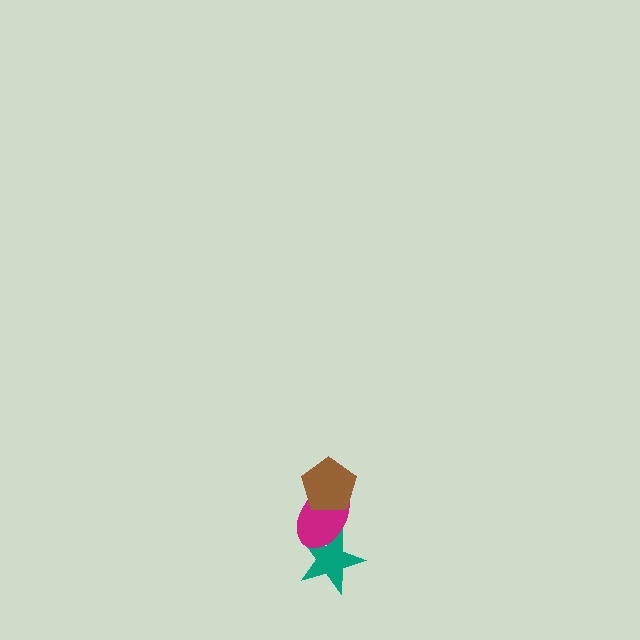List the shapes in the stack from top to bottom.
From top to bottom: the brown pentagon, the magenta ellipse, the teal star.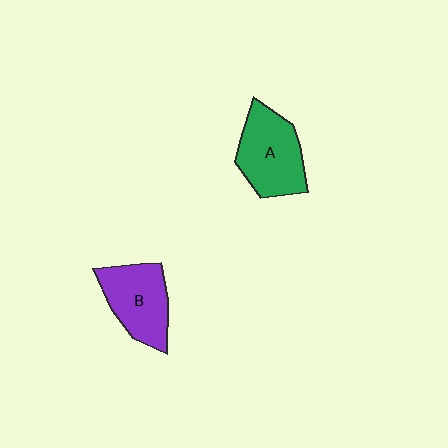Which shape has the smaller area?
Shape B (purple).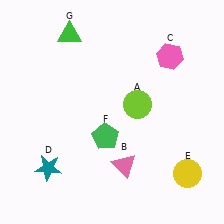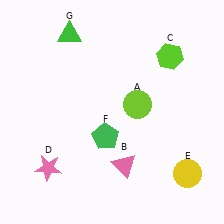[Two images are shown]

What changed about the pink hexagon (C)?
In Image 1, C is pink. In Image 2, it changed to lime.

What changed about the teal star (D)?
In Image 1, D is teal. In Image 2, it changed to pink.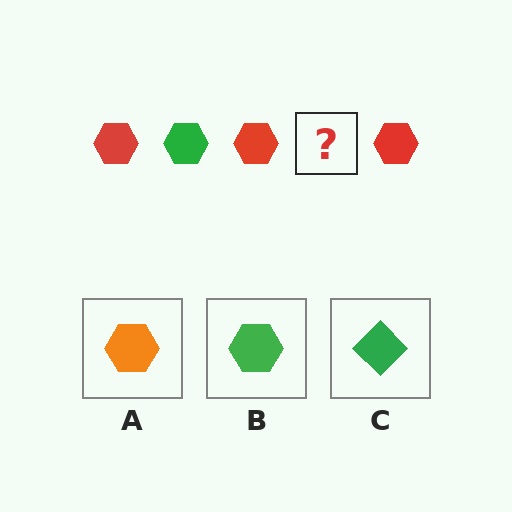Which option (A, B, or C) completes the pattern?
B.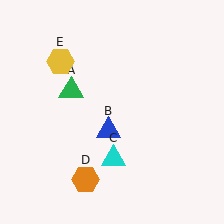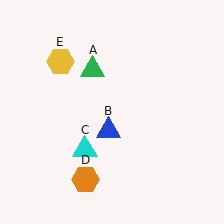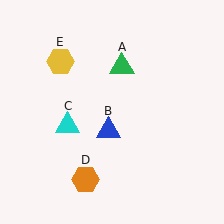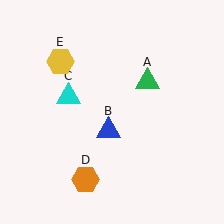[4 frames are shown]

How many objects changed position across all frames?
2 objects changed position: green triangle (object A), cyan triangle (object C).